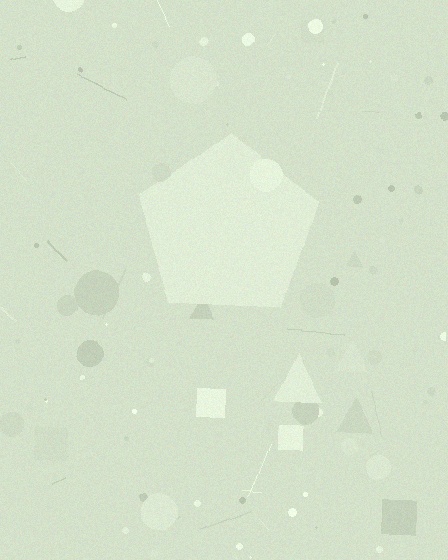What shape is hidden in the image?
A pentagon is hidden in the image.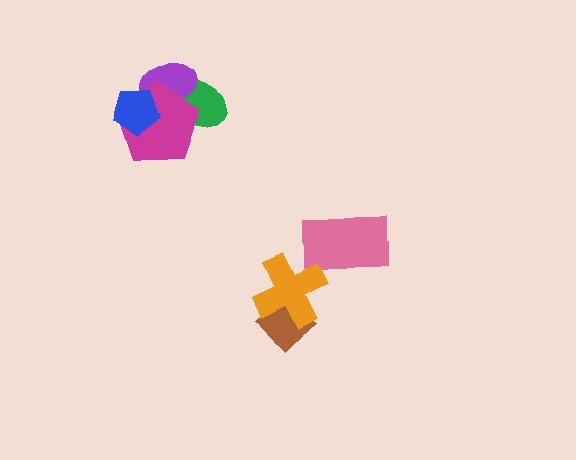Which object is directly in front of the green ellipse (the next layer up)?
The purple ellipse is directly in front of the green ellipse.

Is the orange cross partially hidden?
No, no other shape covers it.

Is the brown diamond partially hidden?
Yes, it is partially covered by another shape.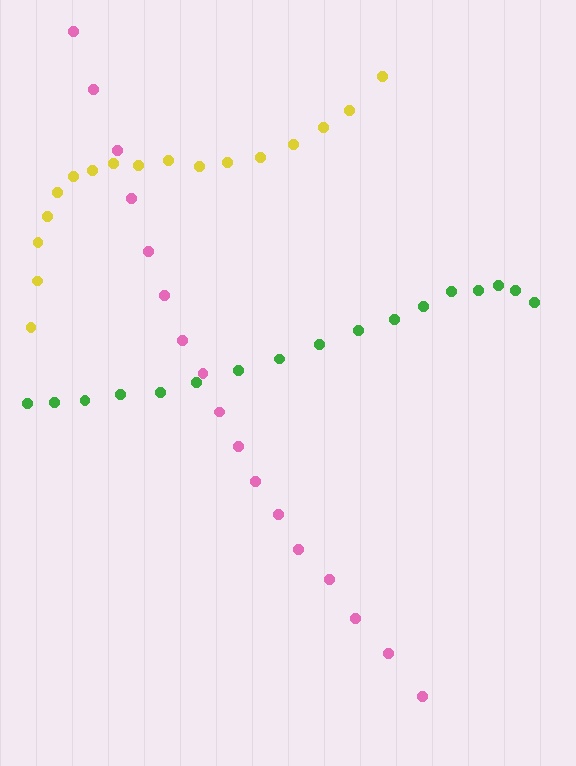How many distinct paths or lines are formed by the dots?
There are 3 distinct paths.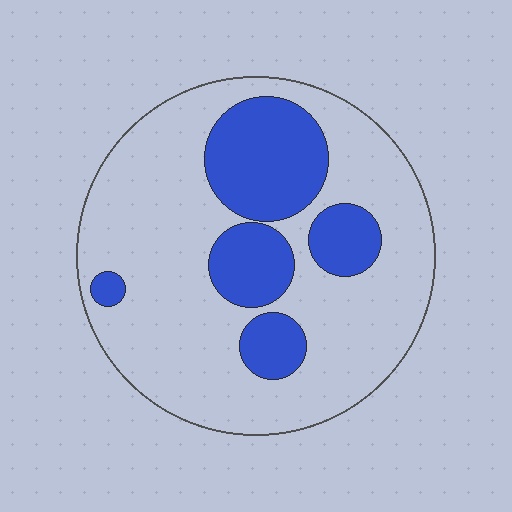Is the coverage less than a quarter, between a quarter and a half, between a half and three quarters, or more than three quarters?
Between a quarter and a half.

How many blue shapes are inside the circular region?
5.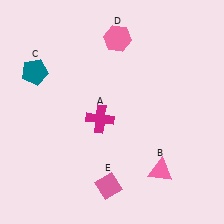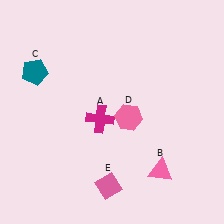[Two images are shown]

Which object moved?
The pink hexagon (D) moved down.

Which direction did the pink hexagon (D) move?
The pink hexagon (D) moved down.